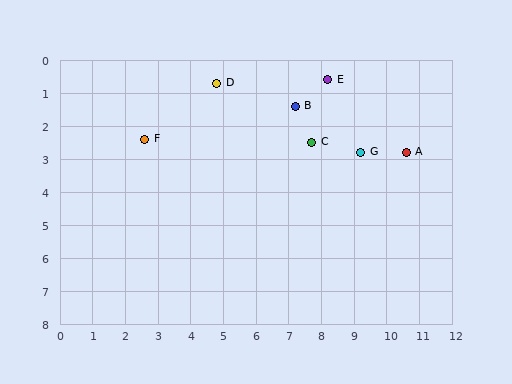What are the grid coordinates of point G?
Point G is at approximately (9.2, 2.8).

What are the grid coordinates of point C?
Point C is at approximately (7.7, 2.5).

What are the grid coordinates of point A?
Point A is at approximately (10.6, 2.8).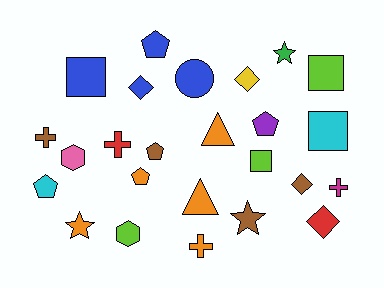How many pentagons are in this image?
There are 5 pentagons.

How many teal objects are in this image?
There are no teal objects.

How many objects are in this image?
There are 25 objects.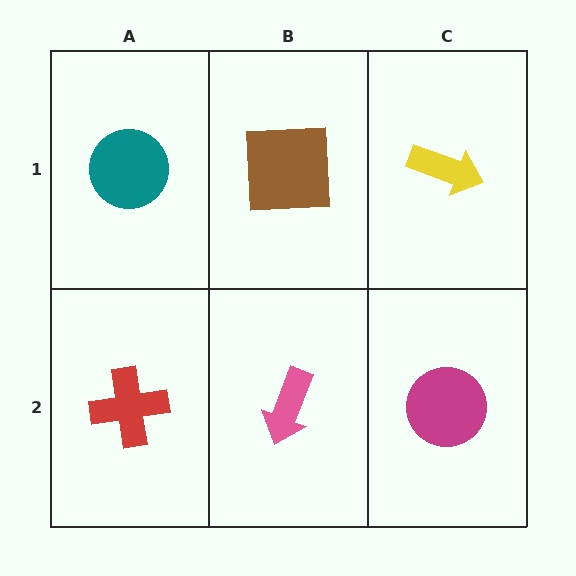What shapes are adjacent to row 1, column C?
A magenta circle (row 2, column C), a brown square (row 1, column B).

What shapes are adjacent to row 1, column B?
A pink arrow (row 2, column B), a teal circle (row 1, column A), a yellow arrow (row 1, column C).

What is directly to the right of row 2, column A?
A pink arrow.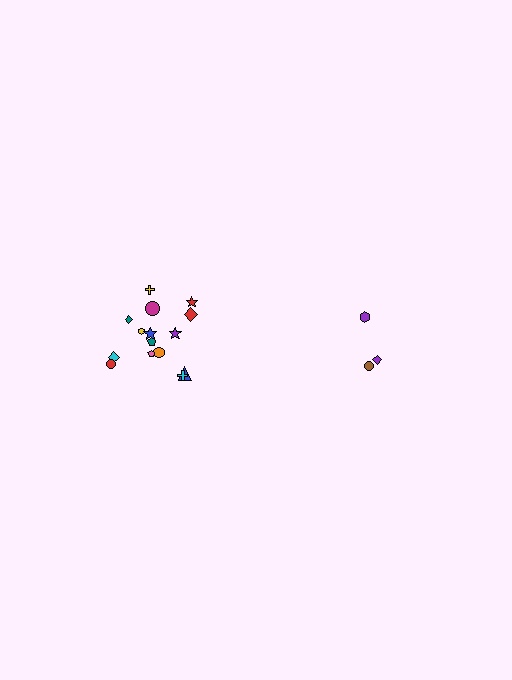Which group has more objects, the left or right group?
The left group.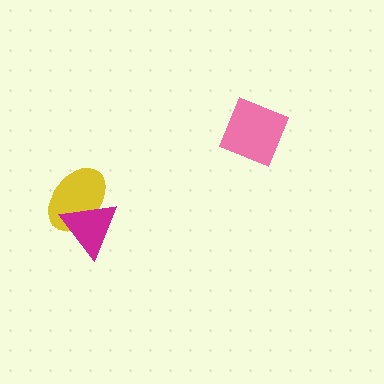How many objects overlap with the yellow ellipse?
1 object overlaps with the yellow ellipse.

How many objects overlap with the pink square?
0 objects overlap with the pink square.